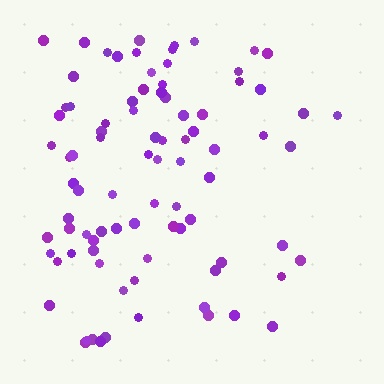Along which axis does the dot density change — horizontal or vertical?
Horizontal.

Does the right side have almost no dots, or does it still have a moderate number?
Still a moderate number, just noticeably fewer than the left.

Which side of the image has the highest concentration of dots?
The left.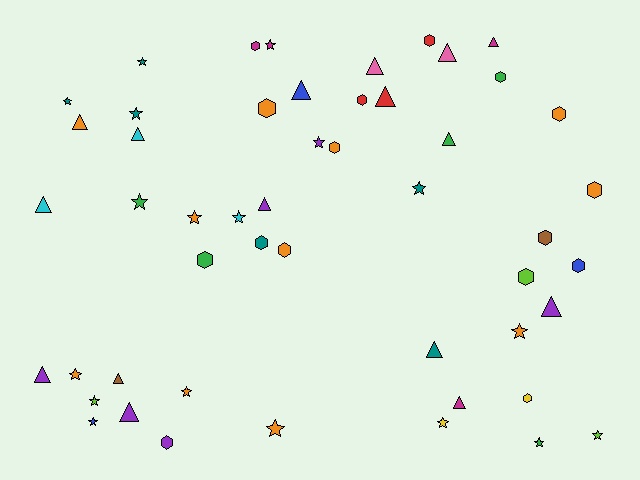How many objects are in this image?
There are 50 objects.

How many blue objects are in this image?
There are 3 blue objects.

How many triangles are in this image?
There are 16 triangles.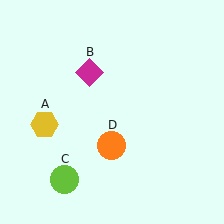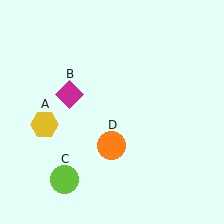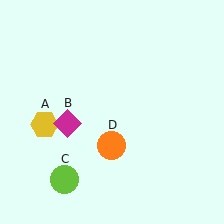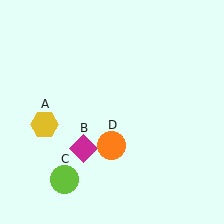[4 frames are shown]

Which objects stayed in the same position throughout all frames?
Yellow hexagon (object A) and lime circle (object C) and orange circle (object D) remained stationary.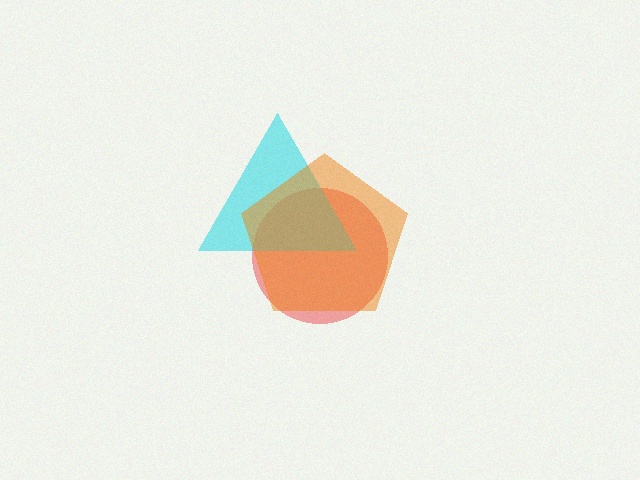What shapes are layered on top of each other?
The layered shapes are: a red circle, a cyan triangle, an orange pentagon.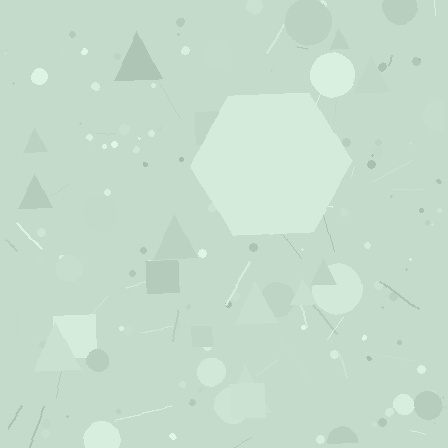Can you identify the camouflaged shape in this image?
The camouflaged shape is a hexagon.